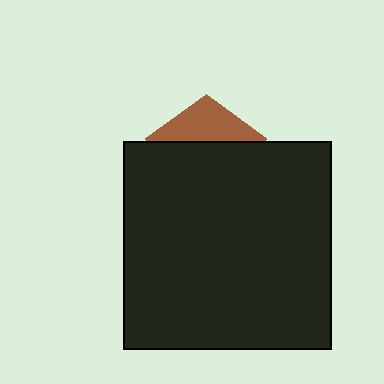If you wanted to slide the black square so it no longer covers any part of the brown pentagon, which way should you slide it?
Slide it down — that is the most direct way to separate the two shapes.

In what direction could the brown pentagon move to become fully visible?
The brown pentagon could move up. That would shift it out from behind the black square entirely.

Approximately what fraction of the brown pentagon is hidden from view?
Roughly 68% of the brown pentagon is hidden behind the black square.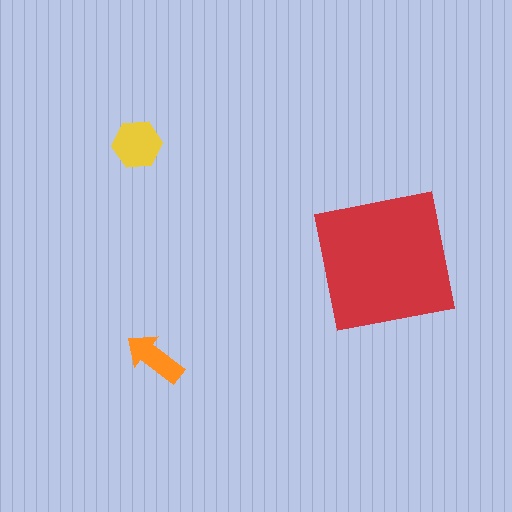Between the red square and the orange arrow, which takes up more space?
The red square.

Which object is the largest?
The red square.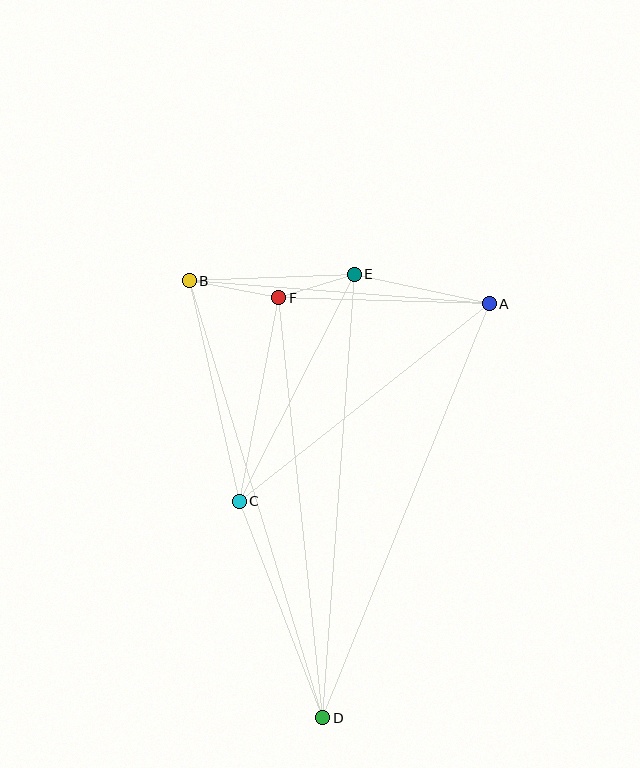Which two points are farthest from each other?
Points B and D are farthest from each other.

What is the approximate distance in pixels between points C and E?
The distance between C and E is approximately 255 pixels.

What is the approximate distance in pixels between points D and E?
The distance between D and E is approximately 445 pixels.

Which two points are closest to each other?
Points E and F are closest to each other.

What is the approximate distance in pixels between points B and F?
The distance between B and F is approximately 91 pixels.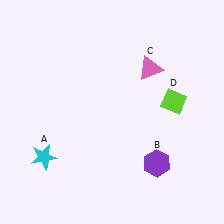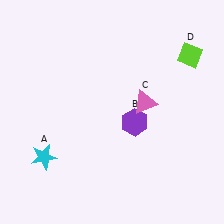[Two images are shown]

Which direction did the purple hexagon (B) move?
The purple hexagon (B) moved up.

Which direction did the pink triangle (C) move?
The pink triangle (C) moved down.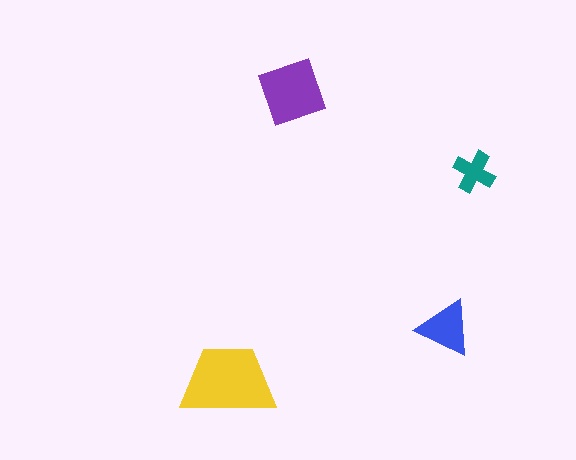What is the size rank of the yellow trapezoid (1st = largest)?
1st.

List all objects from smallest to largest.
The teal cross, the blue triangle, the purple square, the yellow trapezoid.